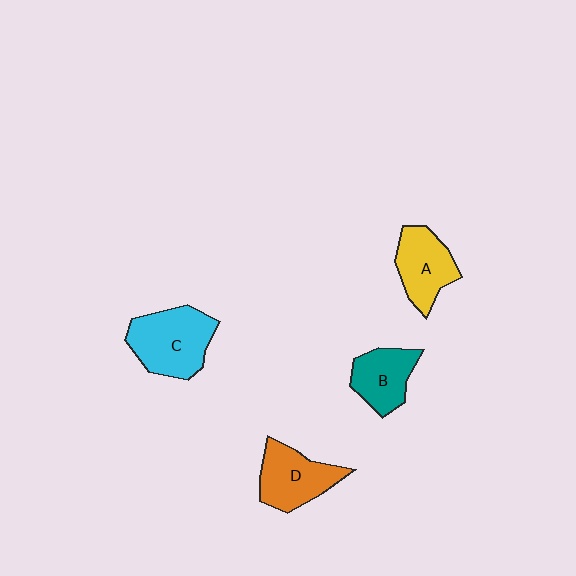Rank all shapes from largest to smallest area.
From largest to smallest: C (cyan), D (orange), A (yellow), B (teal).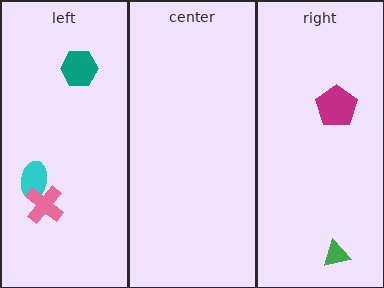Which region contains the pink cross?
The left region.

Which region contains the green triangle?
The right region.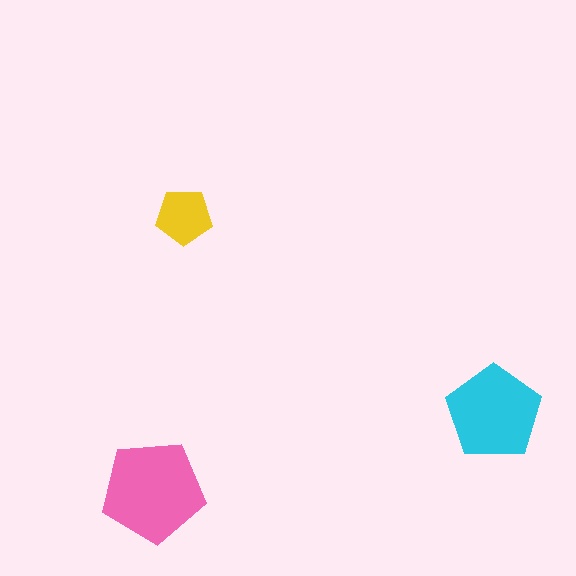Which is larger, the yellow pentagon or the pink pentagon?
The pink one.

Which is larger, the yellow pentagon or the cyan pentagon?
The cyan one.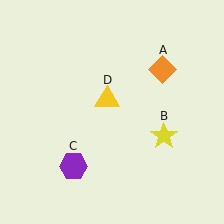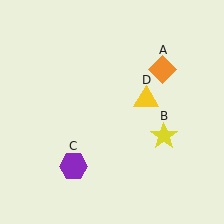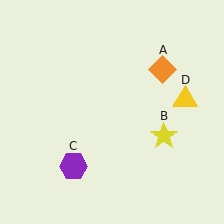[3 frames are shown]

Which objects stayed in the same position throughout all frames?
Orange diamond (object A) and yellow star (object B) and purple hexagon (object C) remained stationary.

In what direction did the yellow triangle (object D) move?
The yellow triangle (object D) moved right.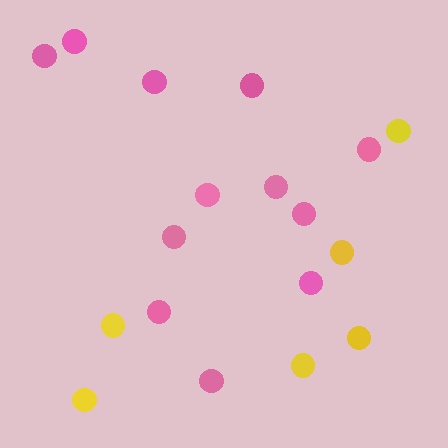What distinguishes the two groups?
There are 2 groups: one group of yellow circles (6) and one group of pink circles (12).